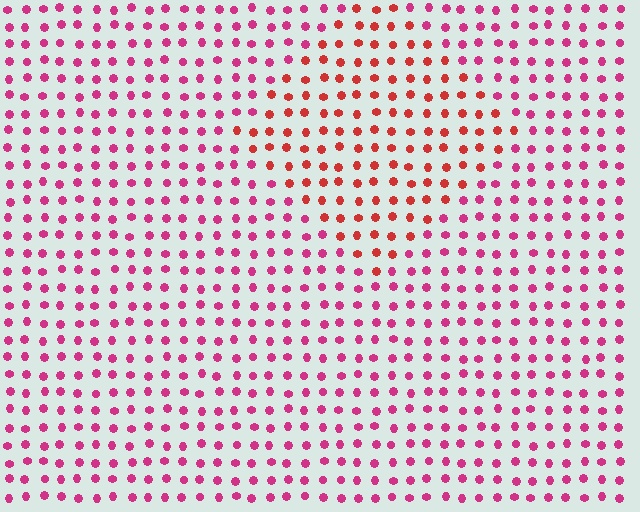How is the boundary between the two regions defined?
The boundary is defined purely by a slight shift in hue (about 32 degrees). Spacing, size, and orientation are identical on both sides.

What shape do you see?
I see a diamond.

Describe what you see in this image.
The image is filled with small magenta elements in a uniform arrangement. A diamond-shaped region is visible where the elements are tinted to a slightly different hue, forming a subtle color boundary.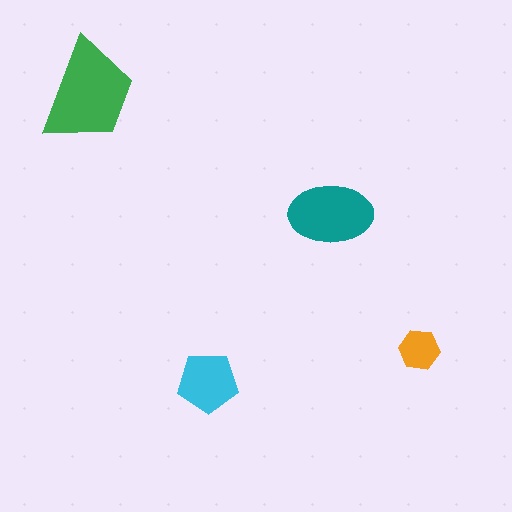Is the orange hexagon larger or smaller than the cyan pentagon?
Smaller.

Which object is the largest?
The green trapezoid.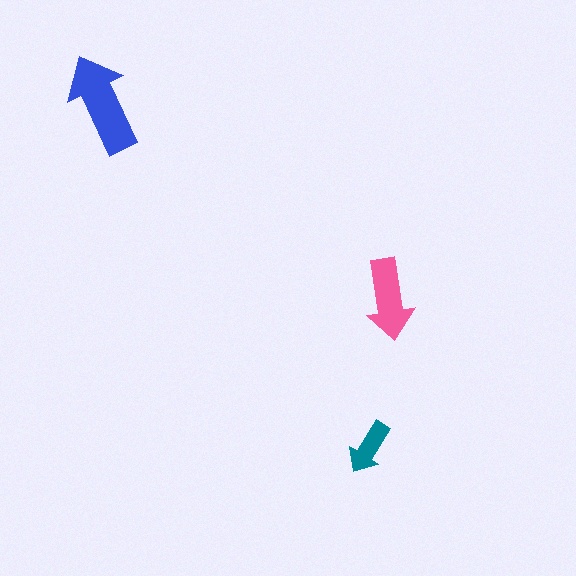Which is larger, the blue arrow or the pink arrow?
The blue one.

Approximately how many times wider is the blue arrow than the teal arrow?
About 2 times wider.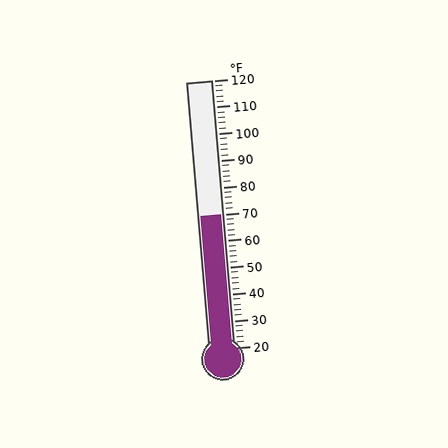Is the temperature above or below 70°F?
The temperature is at 70°F.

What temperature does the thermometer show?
The thermometer shows approximately 70°F.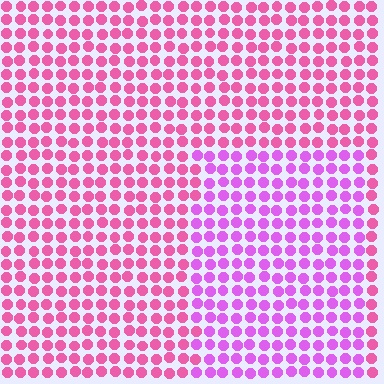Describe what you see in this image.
The image is filled with small pink elements in a uniform arrangement. A rectangle-shaped region is visible where the elements are tinted to a slightly different hue, forming a subtle color boundary.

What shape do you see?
I see a rectangle.